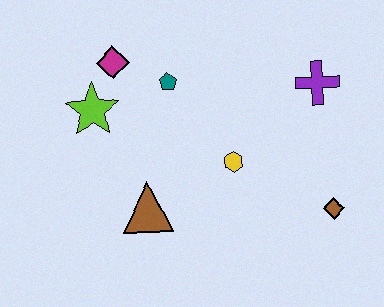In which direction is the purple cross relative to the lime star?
The purple cross is to the right of the lime star.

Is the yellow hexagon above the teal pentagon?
No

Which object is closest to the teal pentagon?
The magenta diamond is closest to the teal pentagon.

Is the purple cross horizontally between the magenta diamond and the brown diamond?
Yes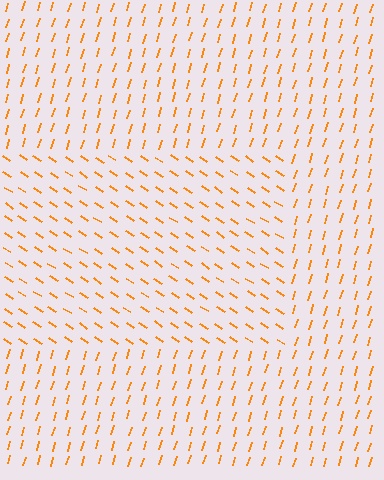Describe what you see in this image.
The image is filled with small orange line segments. A rectangle region in the image has lines oriented differently from the surrounding lines, creating a visible texture boundary.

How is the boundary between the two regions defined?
The boundary is defined purely by a change in line orientation (approximately 73 degrees difference). All lines are the same color and thickness.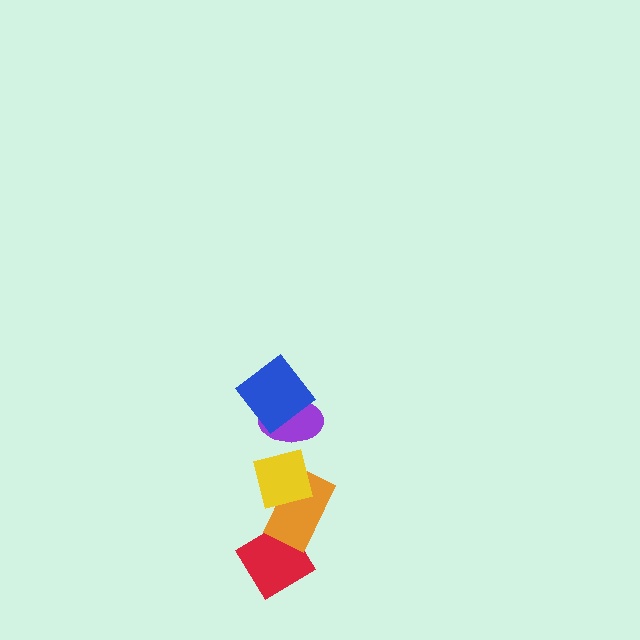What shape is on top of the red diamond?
The orange rectangle is on top of the red diamond.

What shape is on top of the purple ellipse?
The blue diamond is on top of the purple ellipse.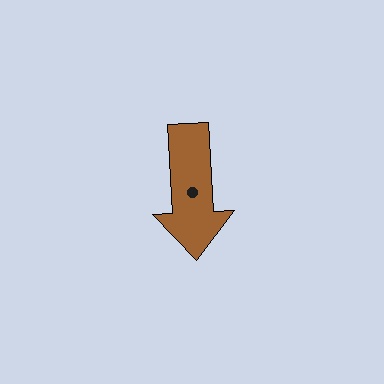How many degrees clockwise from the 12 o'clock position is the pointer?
Approximately 177 degrees.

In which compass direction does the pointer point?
South.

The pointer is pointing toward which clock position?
Roughly 6 o'clock.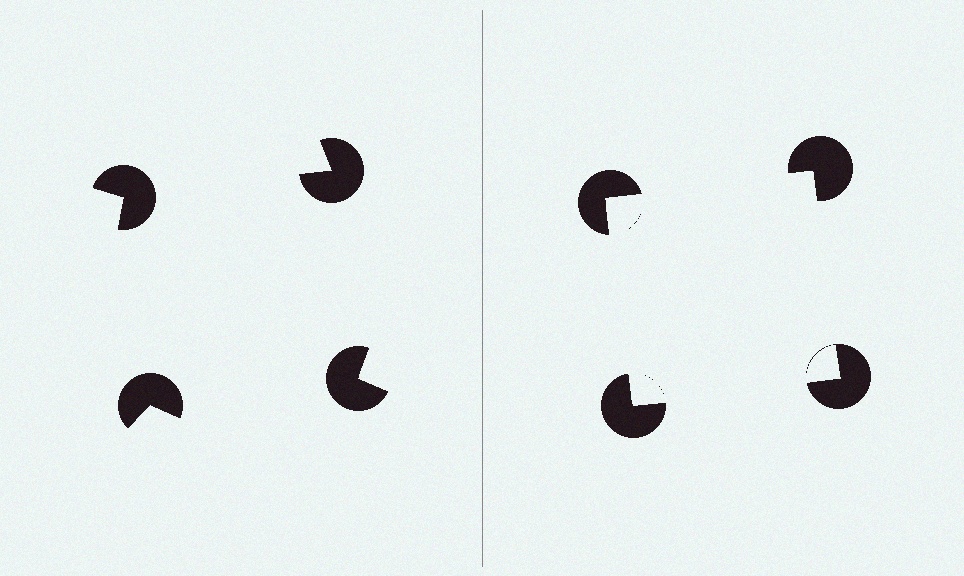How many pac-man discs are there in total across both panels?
8 — 4 on each side.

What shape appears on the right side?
An illusory square.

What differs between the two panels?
The pac-man discs are positioned identically on both sides; only the wedge orientations differ. On the right they align to a square; on the left they are misaligned.